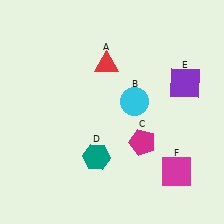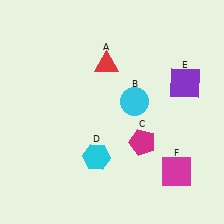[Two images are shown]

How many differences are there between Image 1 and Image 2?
There is 1 difference between the two images.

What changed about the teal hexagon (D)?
In Image 1, D is teal. In Image 2, it changed to cyan.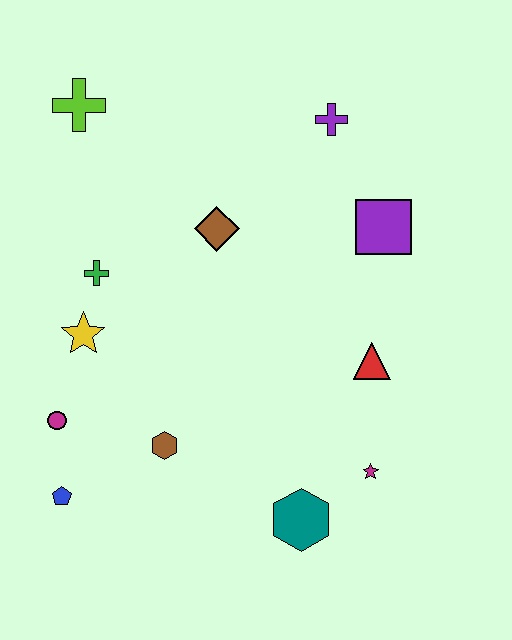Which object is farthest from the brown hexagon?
The purple cross is farthest from the brown hexagon.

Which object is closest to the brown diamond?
The green cross is closest to the brown diamond.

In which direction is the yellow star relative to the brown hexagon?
The yellow star is above the brown hexagon.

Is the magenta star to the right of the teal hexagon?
Yes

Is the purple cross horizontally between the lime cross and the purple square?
Yes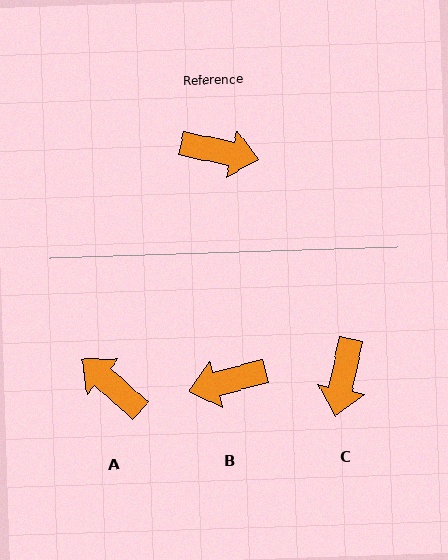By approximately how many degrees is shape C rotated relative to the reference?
Approximately 89 degrees clockwise.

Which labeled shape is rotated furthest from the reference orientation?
B, about 152 degrees away.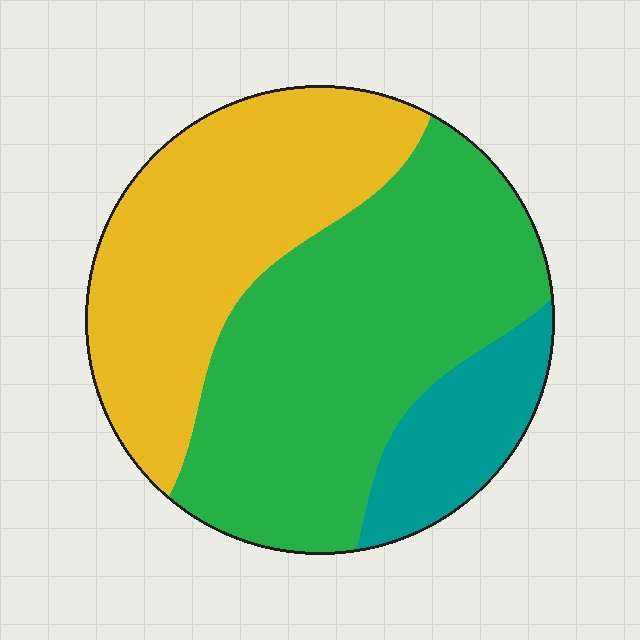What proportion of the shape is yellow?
Yellow takes up between a third and a half of the shape.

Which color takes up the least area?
Teal, at roughly 15%.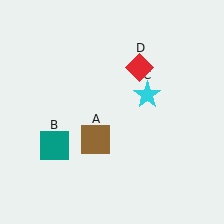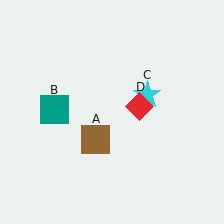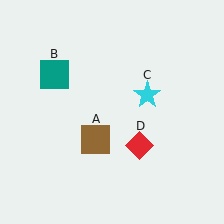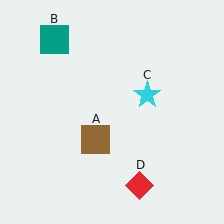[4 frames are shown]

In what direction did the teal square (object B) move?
The teal square (object B) moved up.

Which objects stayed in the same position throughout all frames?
Brown square (object A) and cyan star (object C) remained stationary.